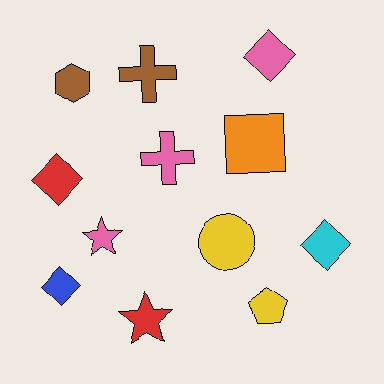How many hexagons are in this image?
There is 1 hexagon.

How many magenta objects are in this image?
There are no magenta objects.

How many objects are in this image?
There are 12 objects.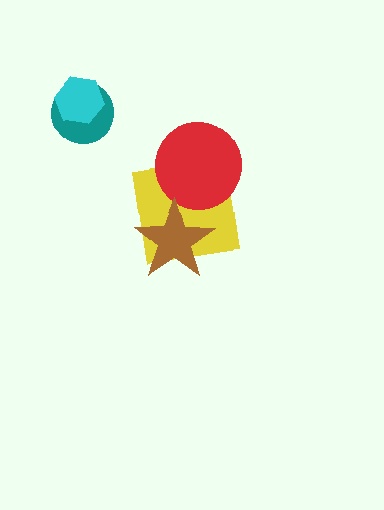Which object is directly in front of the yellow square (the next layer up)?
The red circle is directly in front of the yellow square.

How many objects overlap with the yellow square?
2 objects overlap with the yellow square.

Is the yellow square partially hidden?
Yes, it is partially covered by another shape.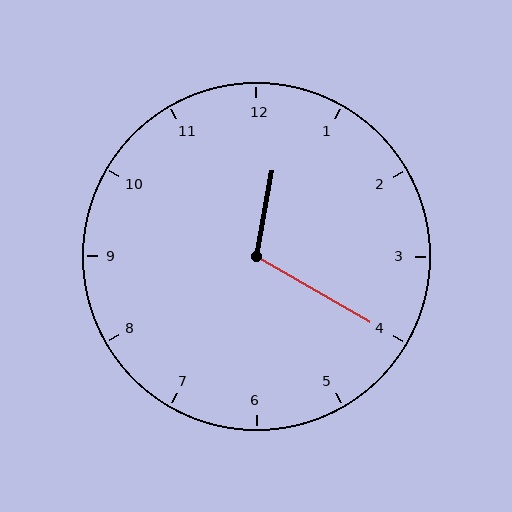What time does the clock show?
12:20.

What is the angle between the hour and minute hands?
Approximately 110 degrees.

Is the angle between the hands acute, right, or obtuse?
It is obtuse.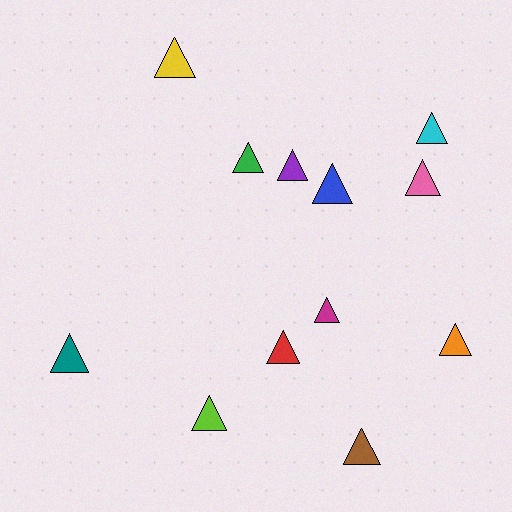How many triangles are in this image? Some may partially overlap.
There are 12 triangles.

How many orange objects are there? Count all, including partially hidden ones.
There is 1 orange object.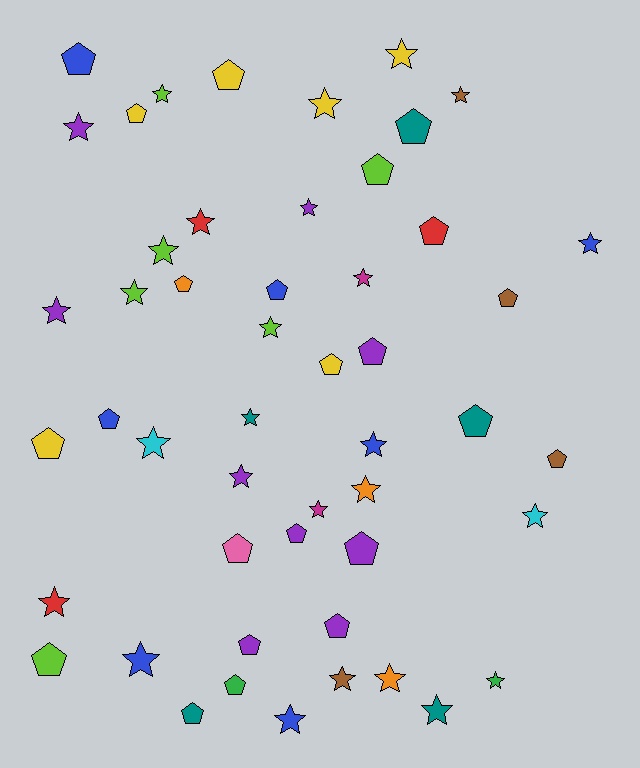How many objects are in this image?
There are 50 objects.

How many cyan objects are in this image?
There are 2 cyan objects.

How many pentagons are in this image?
There are 23 pentagons.